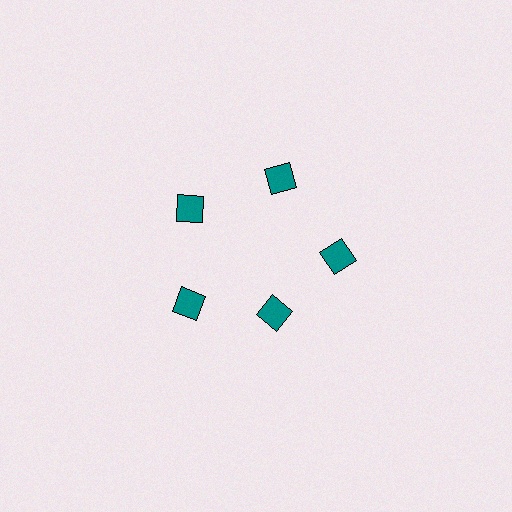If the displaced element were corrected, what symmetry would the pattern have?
It would have 5-fold rotational symmetry — the pattern would map onto itself every 72 degrees.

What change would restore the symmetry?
The symmetry would be restored by moving it outward, back onto the ring so that all 5 squares sit at equal angles and equal distance from the center.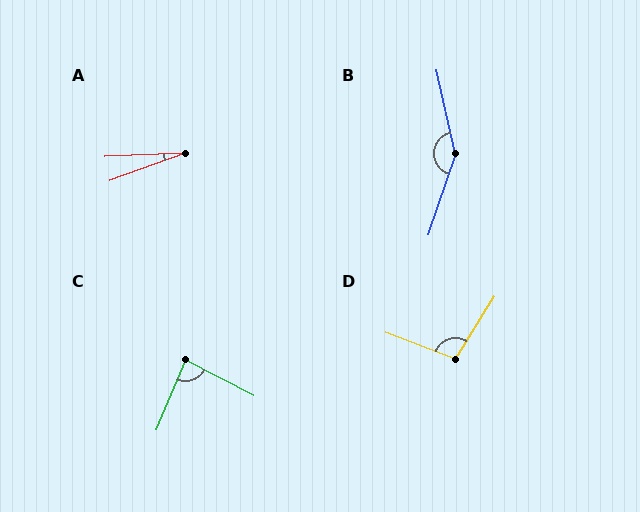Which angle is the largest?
B, at approximately 149 degrees.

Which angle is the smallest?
A, at approximately 18 degrees.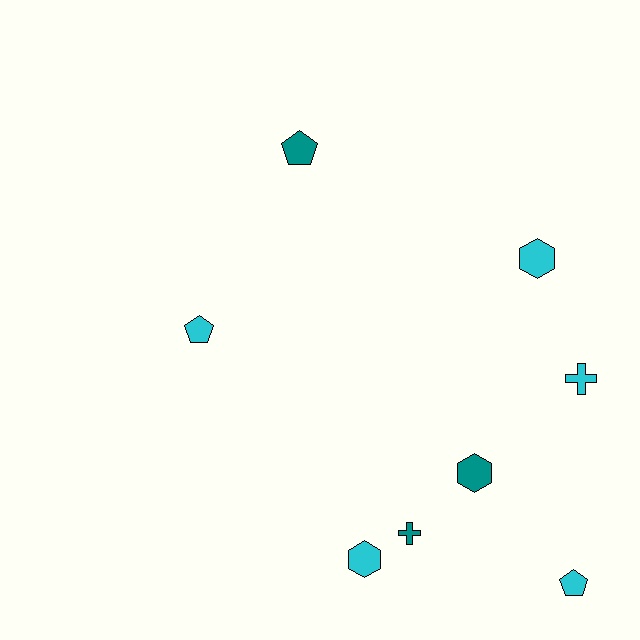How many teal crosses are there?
There is 1 teal cross.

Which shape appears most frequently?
Hexagon, with 3 objects.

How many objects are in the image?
There are 8 objects.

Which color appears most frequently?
Cyan, with 5 objects.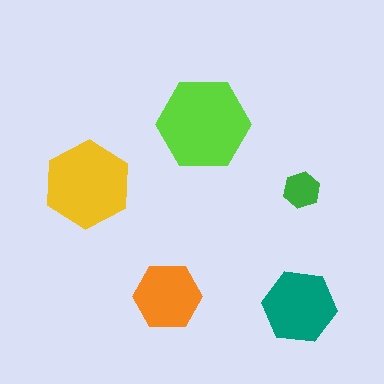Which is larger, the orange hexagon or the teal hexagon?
The teal one.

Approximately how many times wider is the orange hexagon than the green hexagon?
About 2 times wider.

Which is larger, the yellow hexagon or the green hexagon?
The yellow one.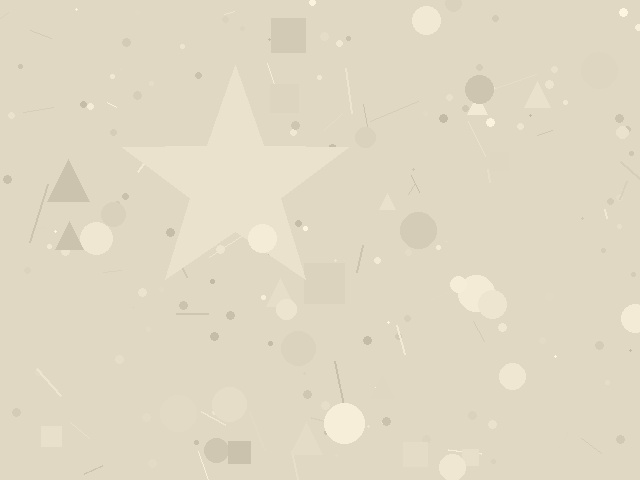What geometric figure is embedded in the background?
A star is embedded in the background.